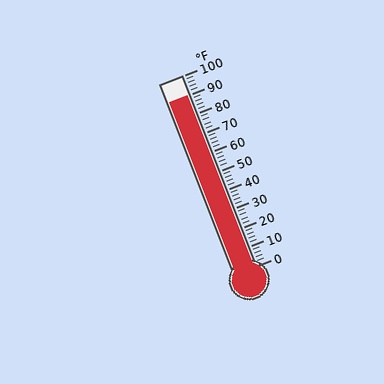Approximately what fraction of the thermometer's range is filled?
The thermometer is filled to approximately 90% of its range.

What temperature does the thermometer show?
The thermometer shows approximately 90°F.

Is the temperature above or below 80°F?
The temperature is above 80°F.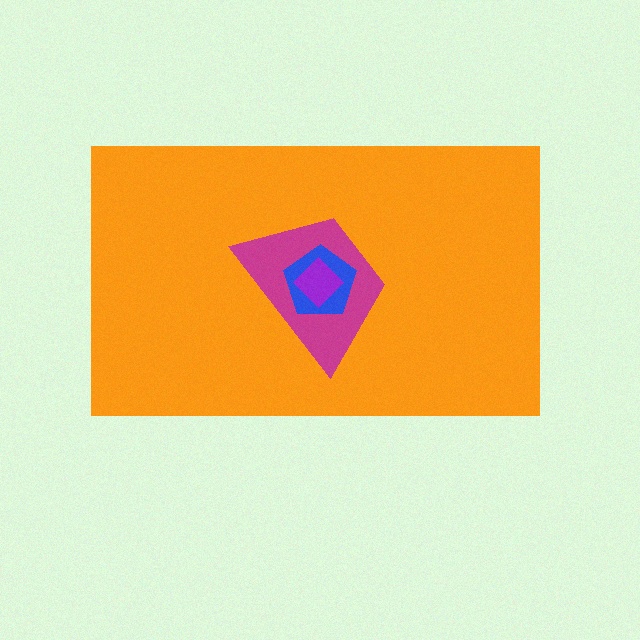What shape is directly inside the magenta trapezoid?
The blue pentagon.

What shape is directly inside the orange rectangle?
The magenta trapezoid.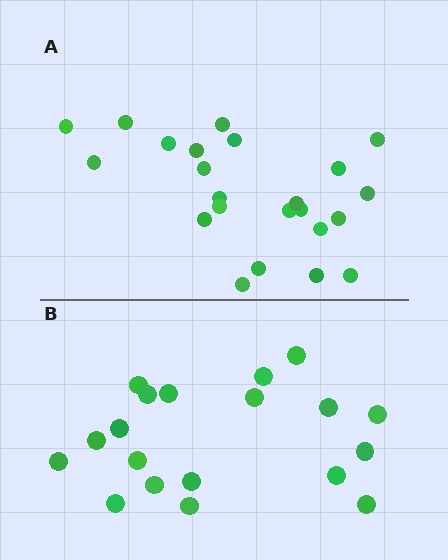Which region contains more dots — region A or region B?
Region A (the top region) has more dots.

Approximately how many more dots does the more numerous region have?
Region A has about 4 more dots than region B.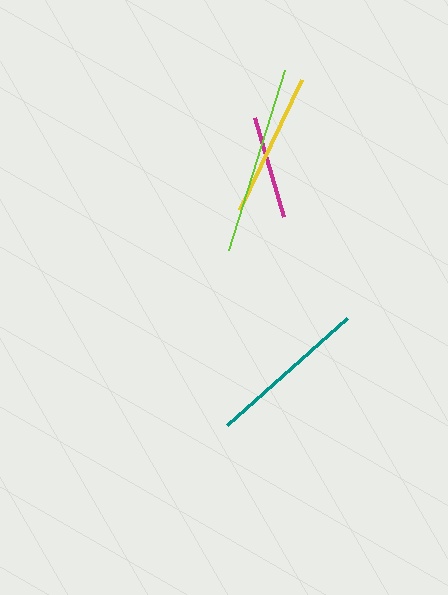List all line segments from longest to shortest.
From longest to shortest: lime, teal, yellow, magenta.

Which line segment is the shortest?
The magenta line is the shortest at approximately 103 pixels.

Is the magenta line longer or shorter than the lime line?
The lime line is longer than the magenta line.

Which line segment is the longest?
The lime line is the longest at approximately 187 pixels.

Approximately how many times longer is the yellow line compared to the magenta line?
The yellow line is approximately 1.4 times the length of the magenta line.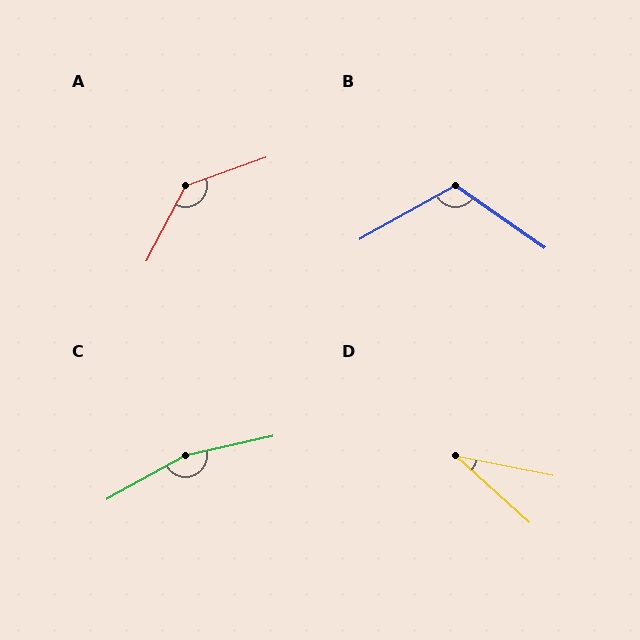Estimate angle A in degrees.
Approximately 137 degrees.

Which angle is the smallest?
D, at approximately 31 degrees.